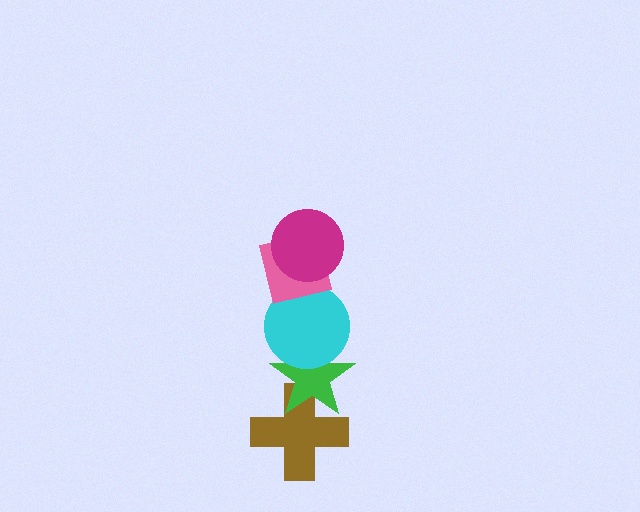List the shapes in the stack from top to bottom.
From top to bottom: the magenta circle, the pink square, the cyan circle, the green star, the brown cross.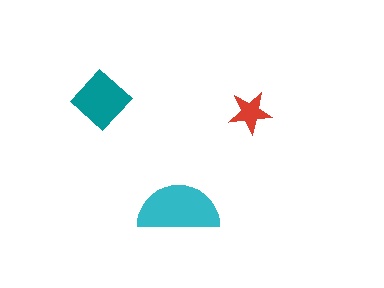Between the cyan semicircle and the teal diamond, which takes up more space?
The cyan semicircle.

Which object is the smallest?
The red star.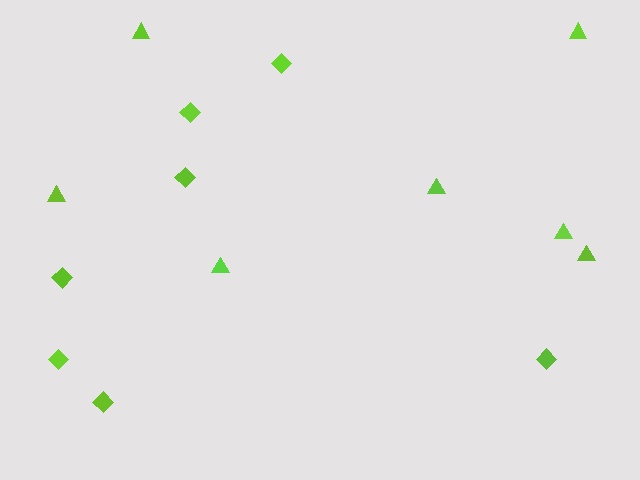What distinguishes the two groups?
There are 2 groups: one group of triangles (7) and one group of diamonds (7).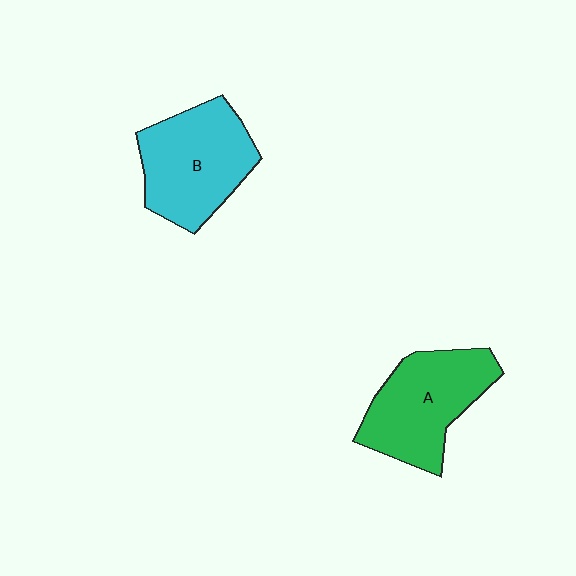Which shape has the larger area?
Shape B (cyan).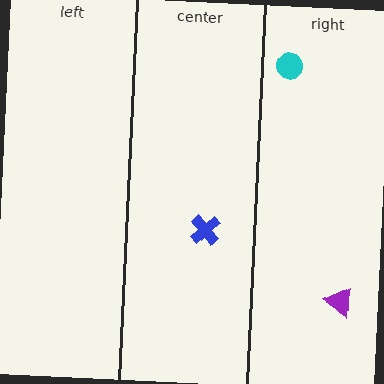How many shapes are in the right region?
2.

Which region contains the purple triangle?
The right region.